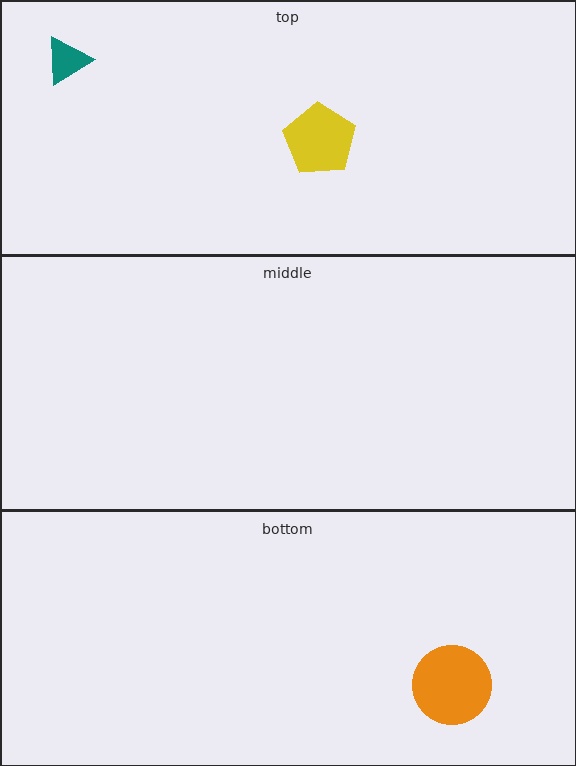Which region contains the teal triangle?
The top region.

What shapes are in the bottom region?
The orange circle.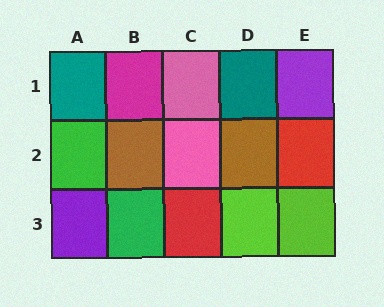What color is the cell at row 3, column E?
Lime.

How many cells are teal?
2 cells are teal.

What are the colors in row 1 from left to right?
Teal, magenta, pink, teal, purple.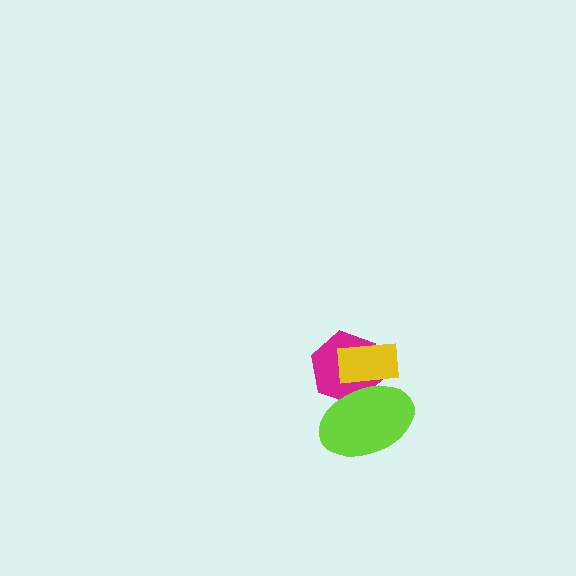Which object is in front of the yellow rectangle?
The lime ellipse is in front of the yellow rectangle.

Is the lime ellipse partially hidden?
No, no other shape covers it.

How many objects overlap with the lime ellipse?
2 objects overlap with the lime ellipse.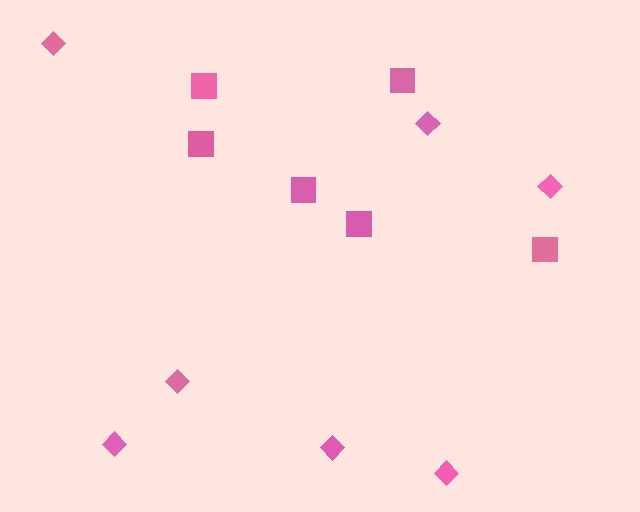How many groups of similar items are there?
There are 2 groups: one group of diamonds (7) and one group of squares (6).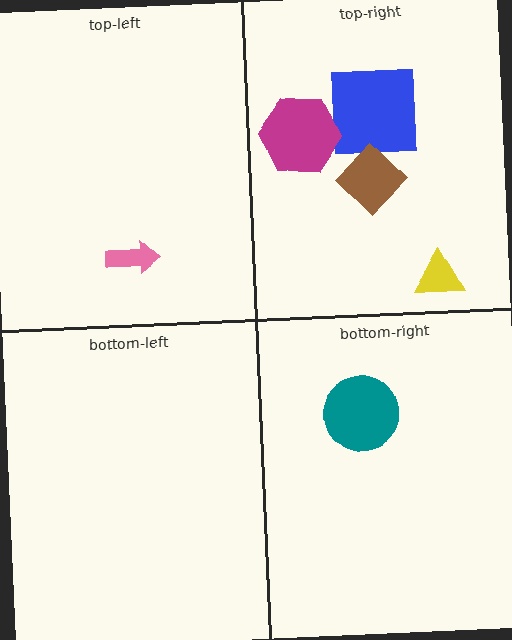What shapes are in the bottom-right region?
The teal circle.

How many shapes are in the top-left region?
1.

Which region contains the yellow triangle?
The top-right region.